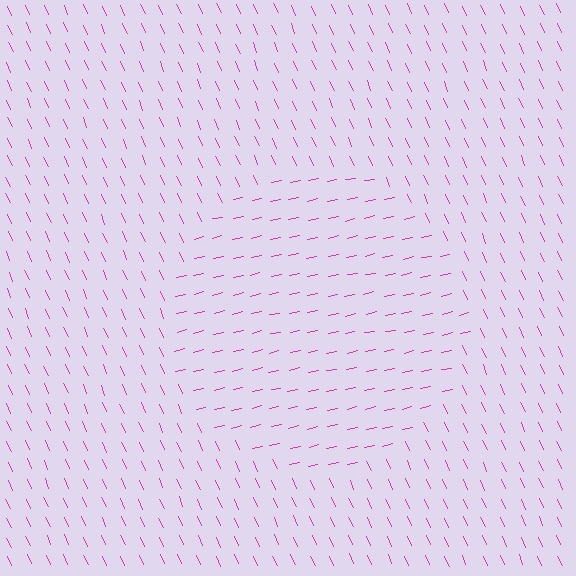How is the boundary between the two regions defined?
The boundary is defined purely by a change in line orientation (approximately 78 degrees difference). All lines are the same color and thickness.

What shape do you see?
I see a circle.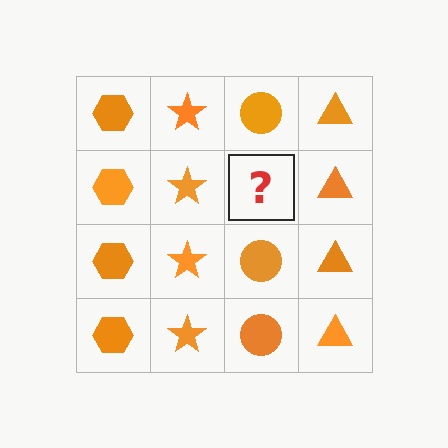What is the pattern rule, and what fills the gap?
The rule is that each column has a consistent shape. The gap should be filled with an orange circle.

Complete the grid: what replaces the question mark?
The question mark should be replaced with an orange circle.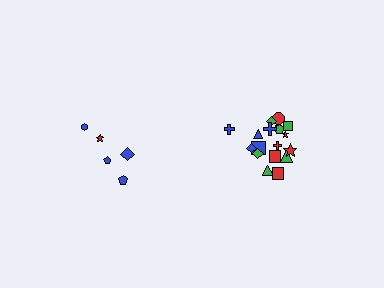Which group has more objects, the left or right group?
The right group.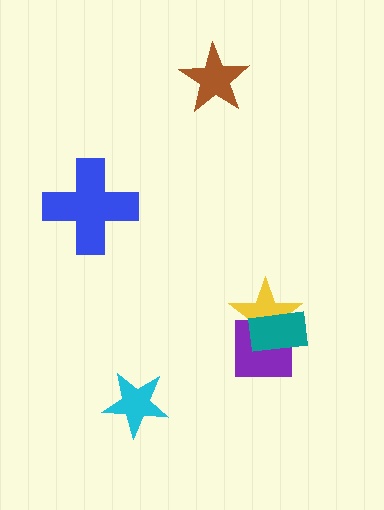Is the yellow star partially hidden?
Yes, it is partially covered by another shape.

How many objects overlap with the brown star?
0 objects overlap with the brown star.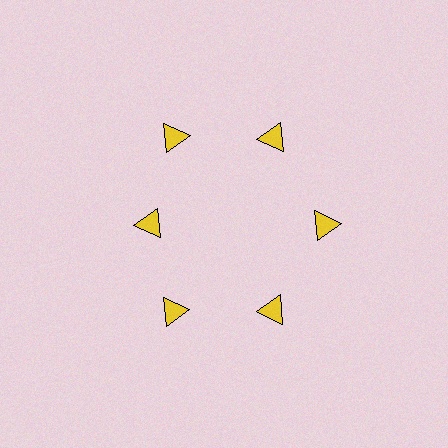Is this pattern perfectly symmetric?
No. The 6 yellow triangles are arranged in a ring, but one element near the 9 o'clock position is pulled inward toward the center, breaking the 6-fold rotational symmetry.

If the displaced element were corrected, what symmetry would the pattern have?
It would have 6-fold rotational symmetry — the pattern would map onto itself every 60 degrees.